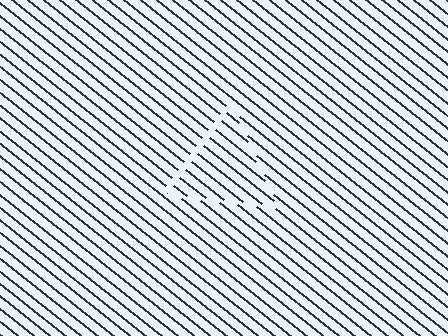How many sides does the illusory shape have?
3 sides — the line-ends trace a triangle.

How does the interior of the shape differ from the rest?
The interior of the shape contains the same grating, shifted by half a period — the contour is defined by the phase discontinuity where line-ends from the inner and outer gratings abut.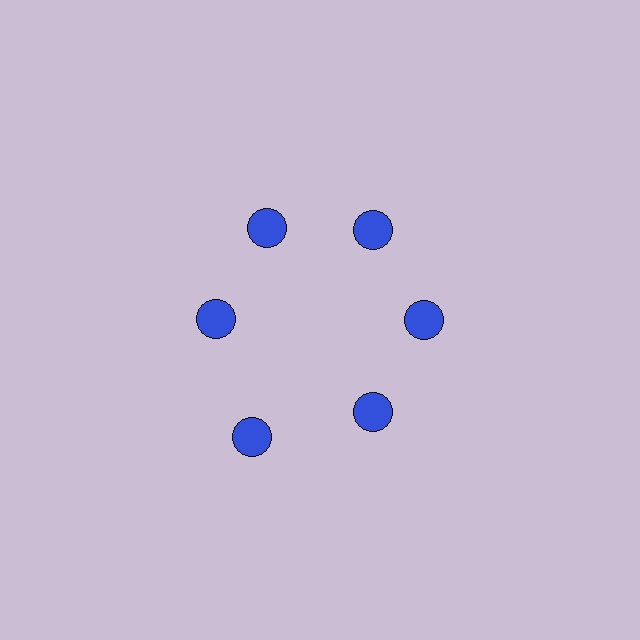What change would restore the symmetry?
The symmetry would be restored by moving it inward, back onto the ring so that all 6 circles sit at equal angles and equal distance from the center.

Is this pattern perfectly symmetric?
No. The 6 blue circles are arranged in a ring, but one element near the 7 o'clock position is pushed outward from the center, breaking the 6-fold rotational symmetry.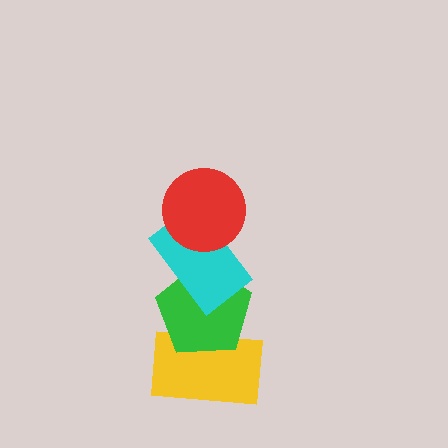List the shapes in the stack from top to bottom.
From top to bottom: the red circle, the cyan rectangle, the green pentagon, the yellow rectangle.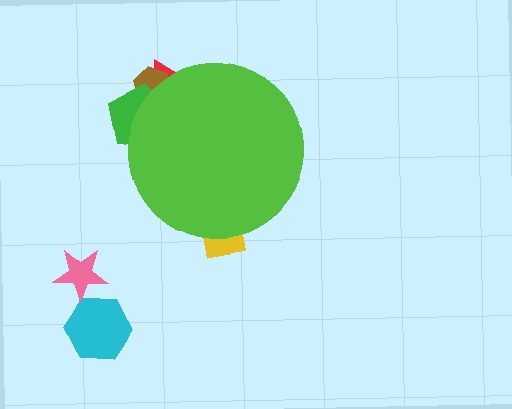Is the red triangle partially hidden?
Yes, the red triangle is partially hidden behind the lime circle.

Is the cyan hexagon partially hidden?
No, the cyan hexagon is fully visible.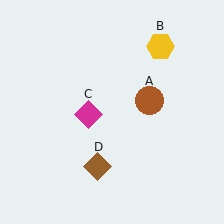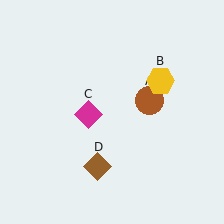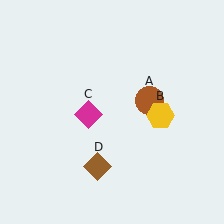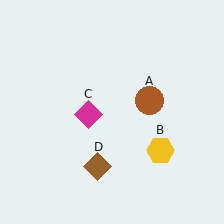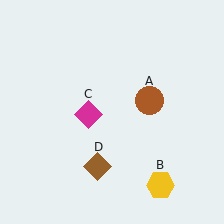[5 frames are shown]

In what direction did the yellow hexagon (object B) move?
The yellow hexagon (object B) moved down.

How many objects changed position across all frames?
1 object changed position: yellow hexagon (object B).